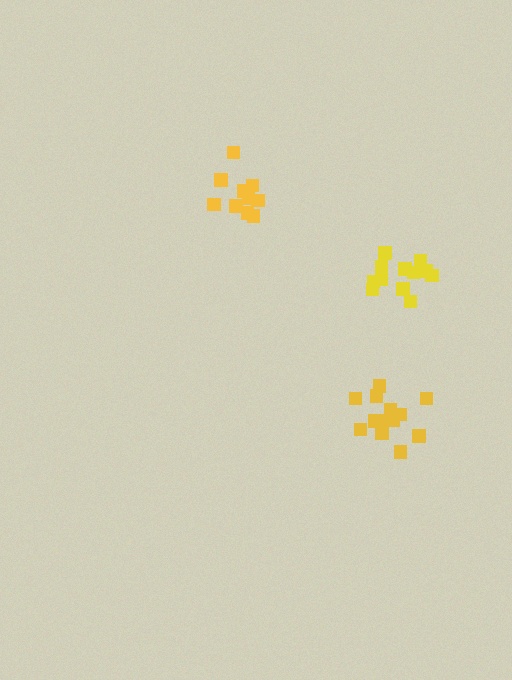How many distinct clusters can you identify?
There are 3 distinct clusters.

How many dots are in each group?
Group 1: 13 dots, Group 2: 10 dots, Group 3: 13 dots (36 total).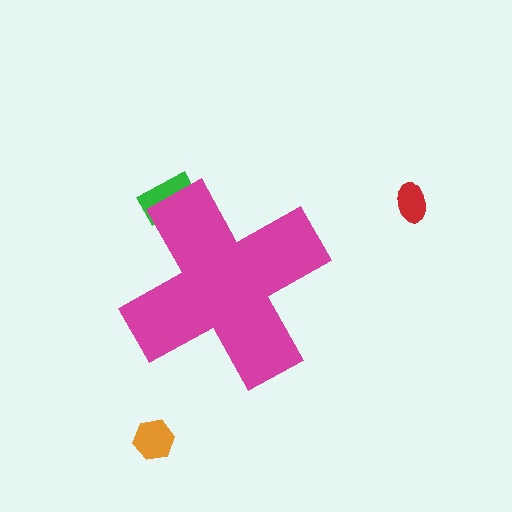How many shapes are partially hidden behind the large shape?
1 shape is partially hidden.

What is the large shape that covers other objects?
A magenta cross.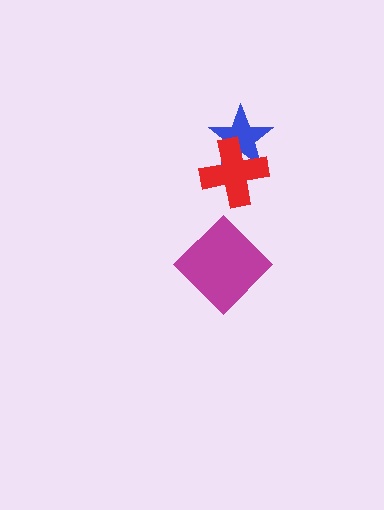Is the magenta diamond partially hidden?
No, no other shape covers it.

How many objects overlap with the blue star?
1 object overlaps with the blue star.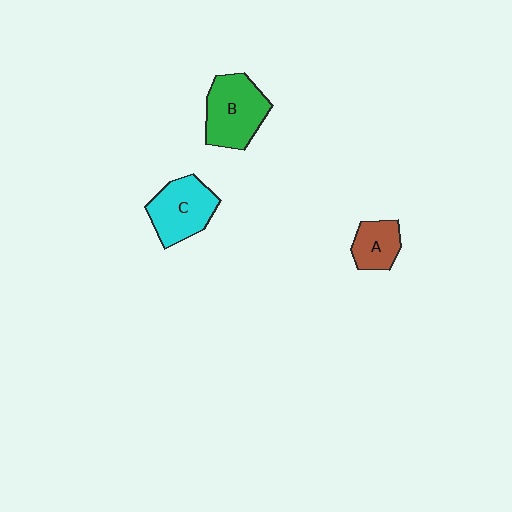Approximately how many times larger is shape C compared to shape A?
Approximately 1.6 times.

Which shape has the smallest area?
Shape A (brown).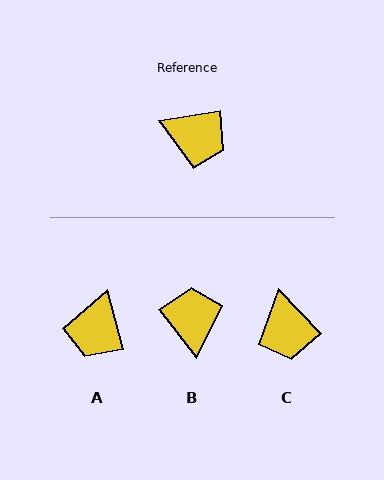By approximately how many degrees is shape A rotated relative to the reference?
Approximately 84 degrees clockwise.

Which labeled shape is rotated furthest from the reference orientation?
B, about 119 degrees away.